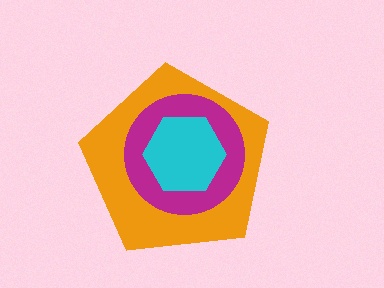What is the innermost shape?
The cyan hexagon.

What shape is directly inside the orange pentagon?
The magenta circle.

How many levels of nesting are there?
3.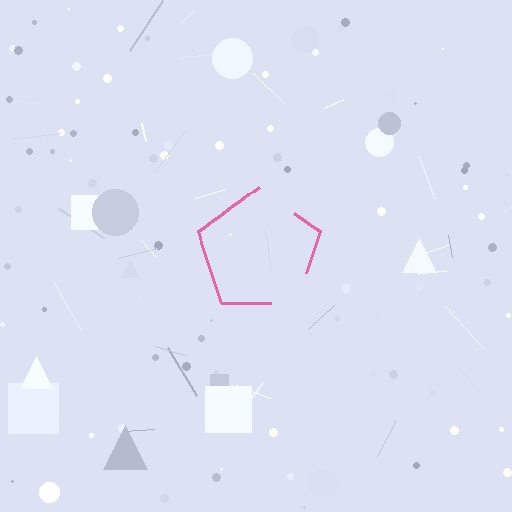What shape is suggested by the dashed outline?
The dashed outline suggests a pentagon.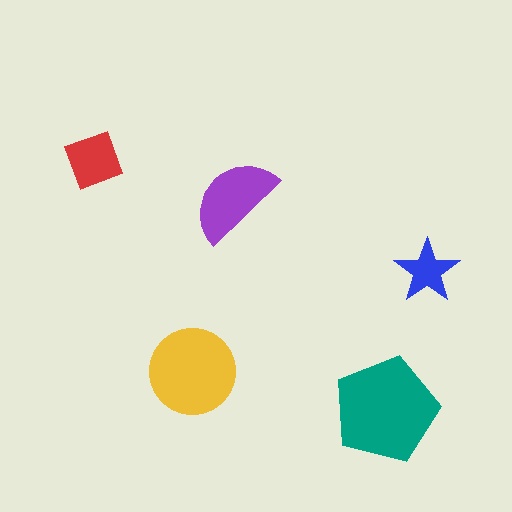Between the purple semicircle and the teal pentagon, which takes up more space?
The teal pentagon.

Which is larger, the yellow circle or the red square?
The yellow circle.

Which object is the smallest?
The blue star.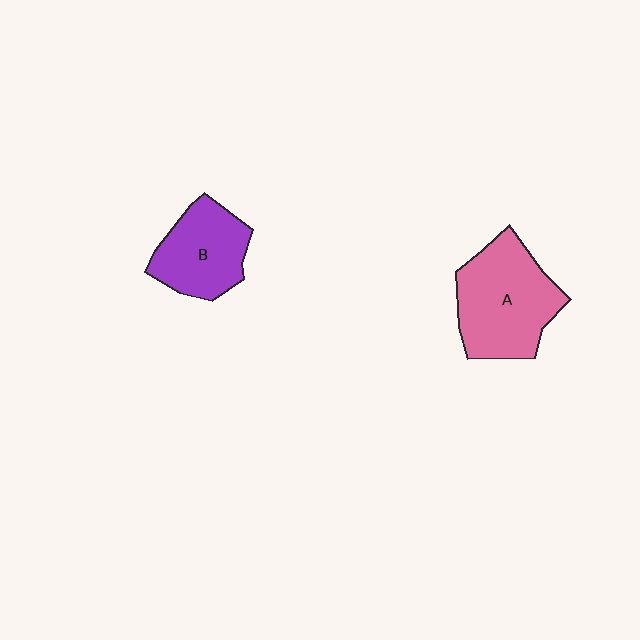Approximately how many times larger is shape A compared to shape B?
Approximately 1.4 times.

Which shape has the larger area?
Shape A (pink).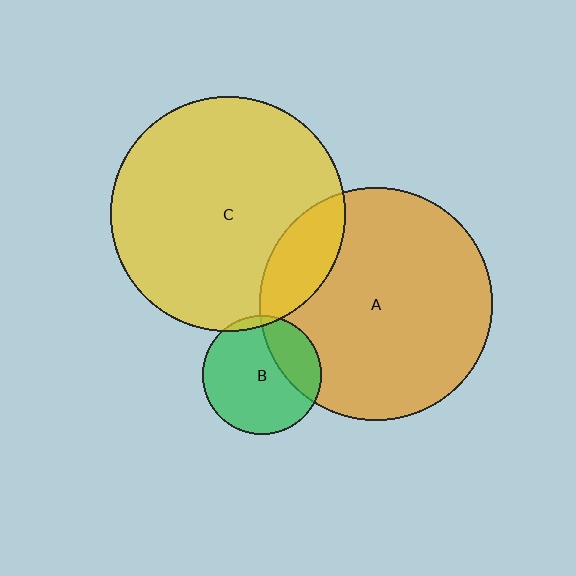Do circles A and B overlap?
Yes.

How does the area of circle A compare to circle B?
Approximately 3.8 times.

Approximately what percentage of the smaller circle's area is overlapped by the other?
Approximately 25%.